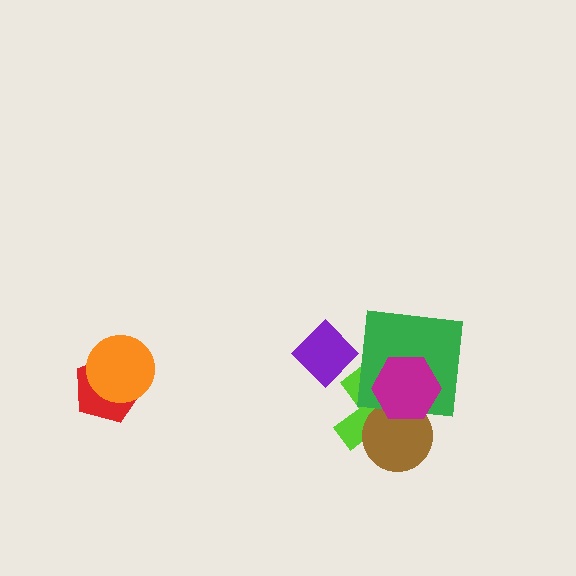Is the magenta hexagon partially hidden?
No, no other shape covers it.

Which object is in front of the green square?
The magenta hexagon is in front of the green square.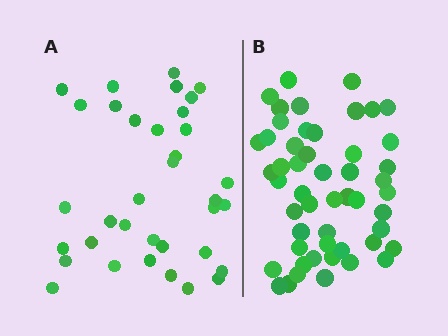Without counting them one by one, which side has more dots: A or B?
Region B (the right region) has more dots.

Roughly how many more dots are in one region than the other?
Region B has approximately 15 more dots than region A.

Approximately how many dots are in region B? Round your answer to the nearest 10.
About 50 dots. (The exact count is 51, which rounds to 50.)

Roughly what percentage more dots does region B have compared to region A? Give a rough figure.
About 45% more.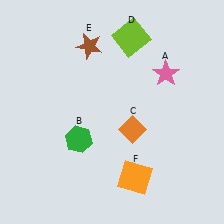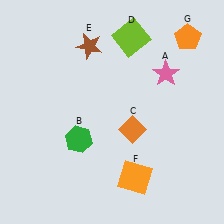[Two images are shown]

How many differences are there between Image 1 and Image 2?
There is 1 difference between the two images.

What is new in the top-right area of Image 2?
An orange pentagon (G) was added in the top-right area of Image 2.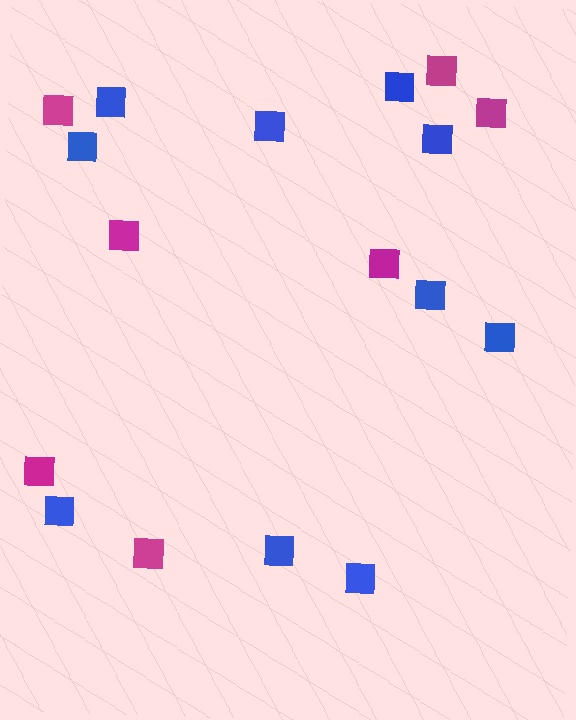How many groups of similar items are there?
There are 2 groups: one group of magenta squares (7) and one group of blue squares (10).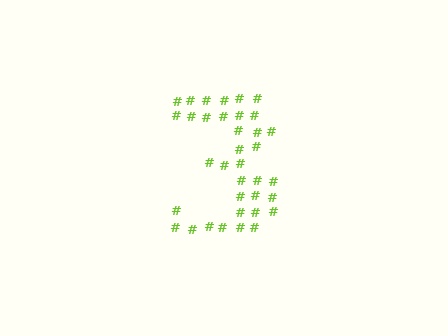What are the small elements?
The small elements are hash symbols.